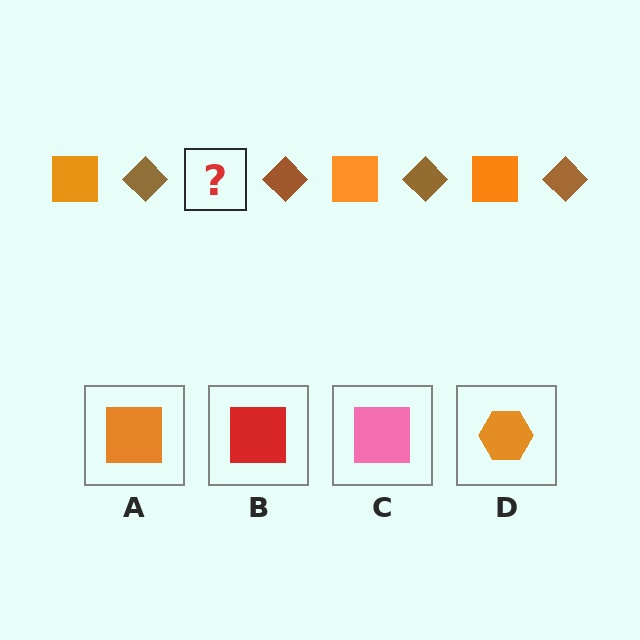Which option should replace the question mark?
Option A.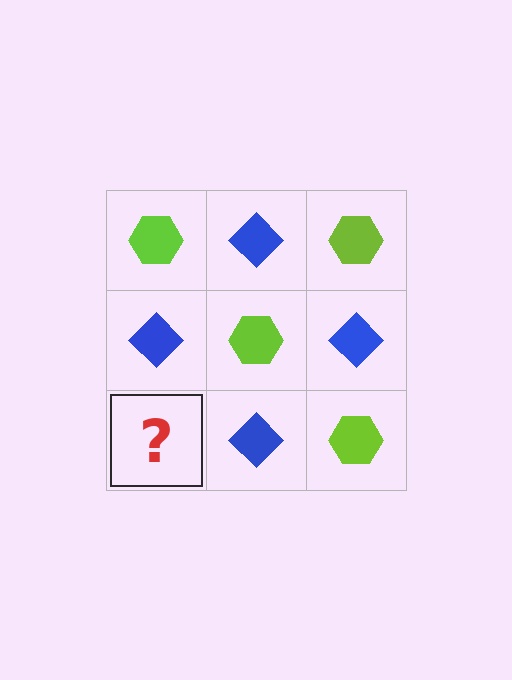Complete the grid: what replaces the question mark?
The question mark should be replaced with a lime hexagon.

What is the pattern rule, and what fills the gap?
The rule is that it alternates lime hexagon and blue diamond in a checkerboard pattern. The gap should be filled with a lime hexagon.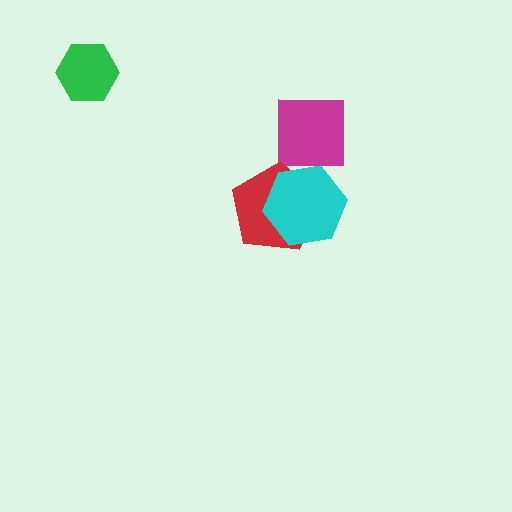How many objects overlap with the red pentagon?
2 objects overlap with the red pentagon.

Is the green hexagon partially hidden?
No, no other shape covers it.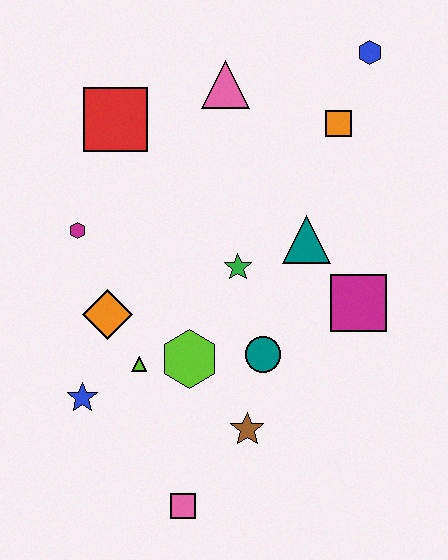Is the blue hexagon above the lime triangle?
Yes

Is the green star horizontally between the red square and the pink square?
No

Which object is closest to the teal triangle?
The green star is closest to the teal triangle.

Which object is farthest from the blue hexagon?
The pink square is farthest from the blue hexagon.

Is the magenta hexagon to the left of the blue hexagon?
Yes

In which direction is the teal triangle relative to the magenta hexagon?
The teal triangle is to the right of the magenta hexagon.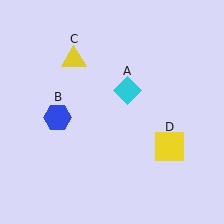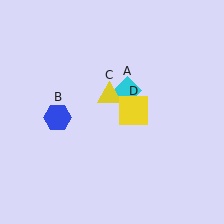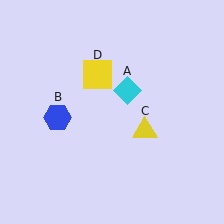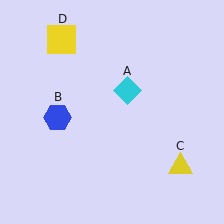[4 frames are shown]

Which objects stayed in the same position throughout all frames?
Cyan diamond (object A) and blue hexagon (object B) remained stationary.